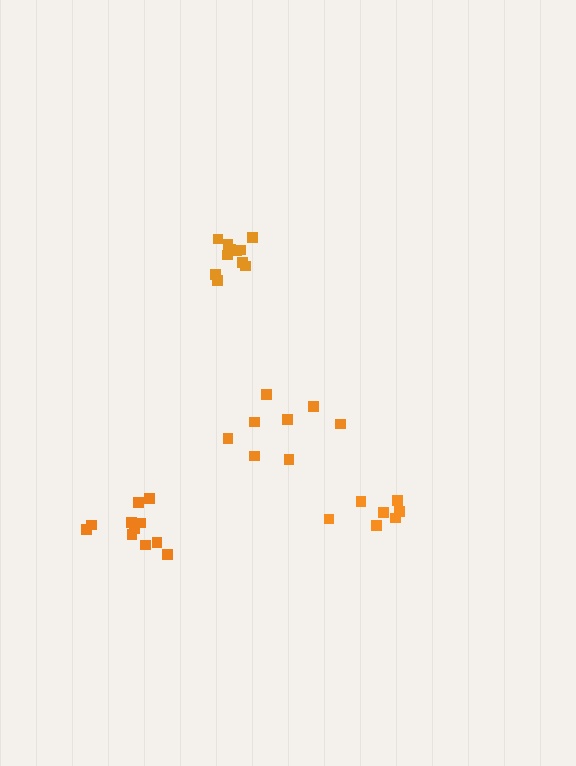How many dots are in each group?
Group 1: 11 dots, Group 2: 11 dots, Group 3: 8 dots, Group 4: 7 dots (37 total).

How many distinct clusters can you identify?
There are 4 distinct clusters.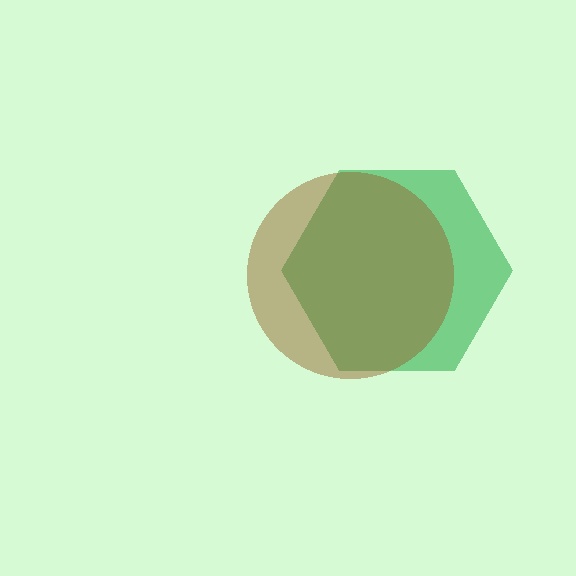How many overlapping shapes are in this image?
There are 2 overlapping shapes in the image.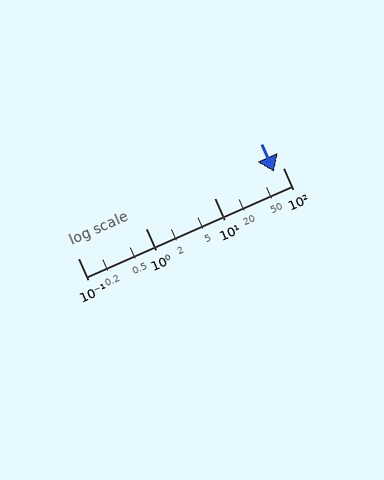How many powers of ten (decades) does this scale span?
The scale spans 3 decades, from 0.1 to 100.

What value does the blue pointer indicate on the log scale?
The pointer indicates approximately 75.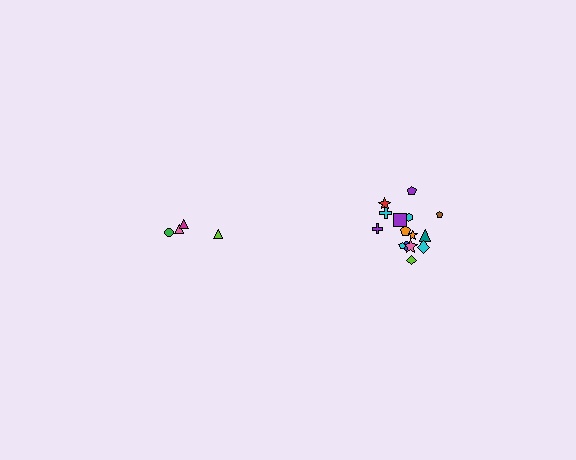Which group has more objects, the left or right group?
The right group.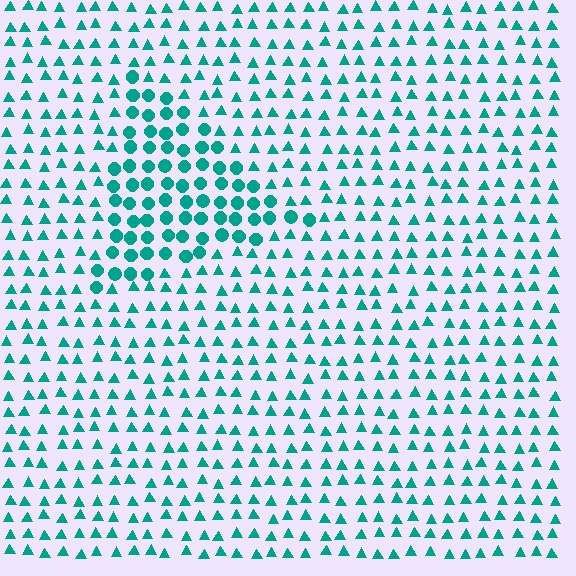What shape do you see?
I see a triangle.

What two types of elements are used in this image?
The image uses circles inside the triangle region and triangles outside it.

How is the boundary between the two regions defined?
The boundary is defined by a change in element shape: circles inside vs. triangles outside. All elements share the same color and spacing.